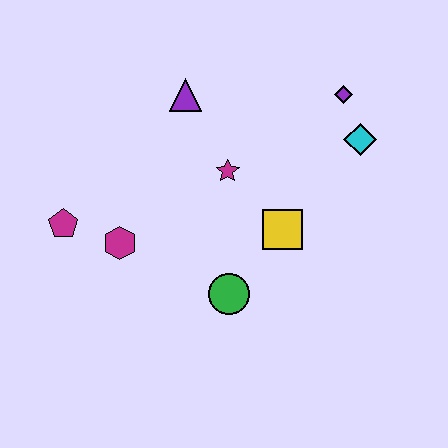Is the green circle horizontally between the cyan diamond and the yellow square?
No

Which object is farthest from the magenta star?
The magenta pentagon is farthest from the magenta star.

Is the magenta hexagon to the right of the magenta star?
No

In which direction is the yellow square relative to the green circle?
The yellow square is above the green circle.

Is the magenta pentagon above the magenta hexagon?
Yes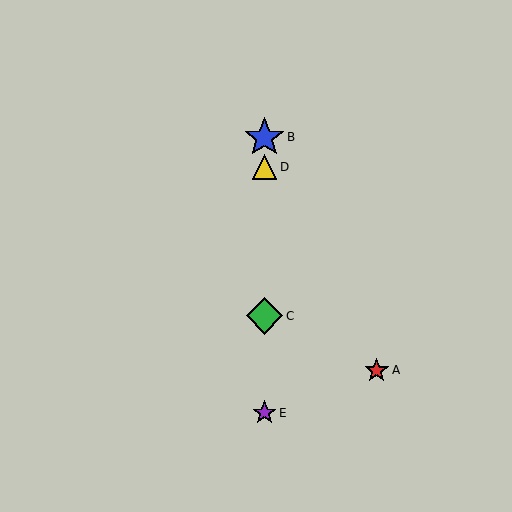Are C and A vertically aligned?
No, C is at x≈264 and A is at x≈377.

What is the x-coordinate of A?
Object A is at x≈377.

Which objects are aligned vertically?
Objects B, C, D, E are aligned vertically.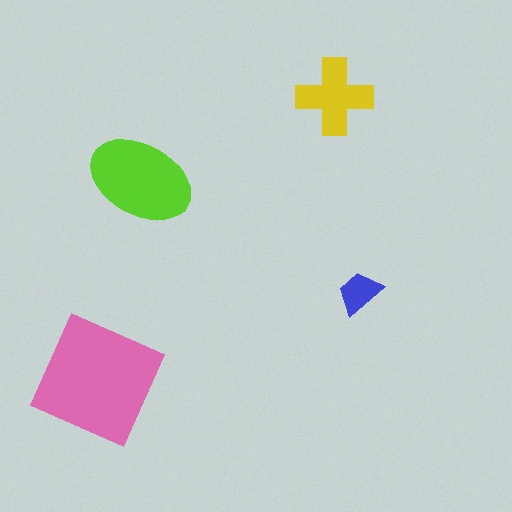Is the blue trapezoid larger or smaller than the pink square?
Smaller.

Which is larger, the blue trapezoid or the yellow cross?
The yellow cross.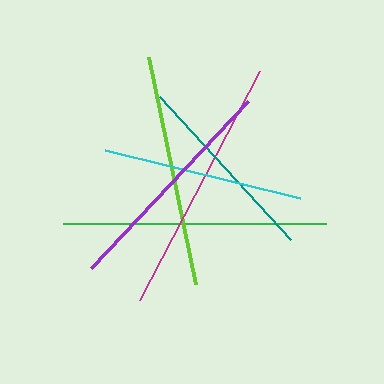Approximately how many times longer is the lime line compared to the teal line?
The lime line is approximately 1.2 times the length of the teal line.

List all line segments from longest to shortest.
From longest to shortest: green, magenta, lime, purple, cyan, teal.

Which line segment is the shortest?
The teal line is the shortest at approximately 194 pixels.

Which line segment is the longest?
The green line is the longest at approximately 263 pixels.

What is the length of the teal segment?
The teal segment is approximately 194 pixels long.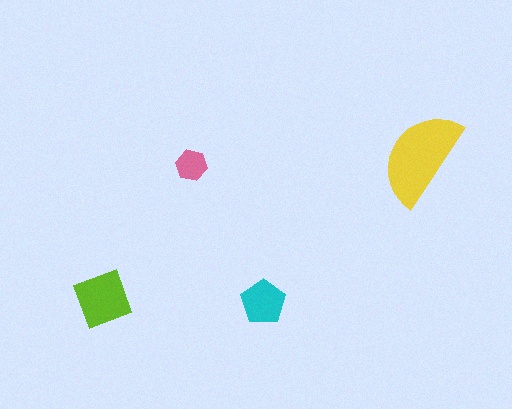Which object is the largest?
The yellow semicircle.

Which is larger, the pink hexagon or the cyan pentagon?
The cyan pentagon.